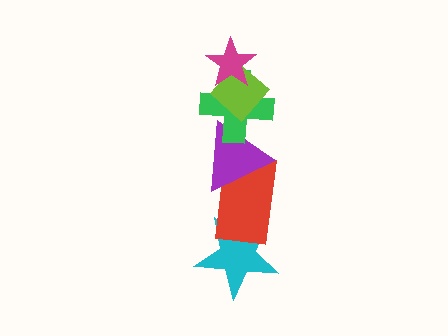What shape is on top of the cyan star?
The red rectangle is on top of the cyan star.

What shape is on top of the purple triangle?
The green cross is on top of the purple triangle.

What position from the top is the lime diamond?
The lime diamond is 2nd from the top.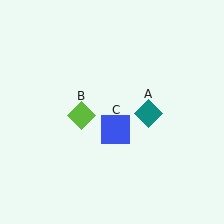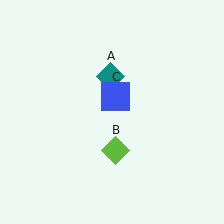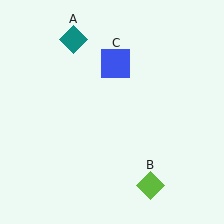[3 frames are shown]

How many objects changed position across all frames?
3 objects changed position: teal diamond (object A), lime diamond (object B), blue square (object C).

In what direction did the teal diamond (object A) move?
The teal diamond (object A) moved up and to the left.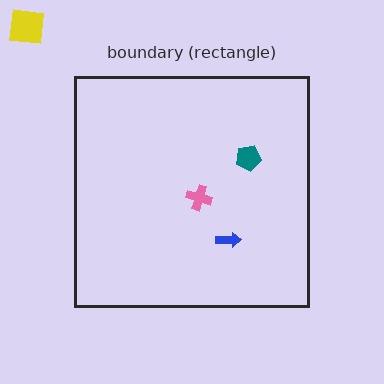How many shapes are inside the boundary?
3 inside, 1 outside.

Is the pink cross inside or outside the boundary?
Inside.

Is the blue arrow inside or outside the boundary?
Inside.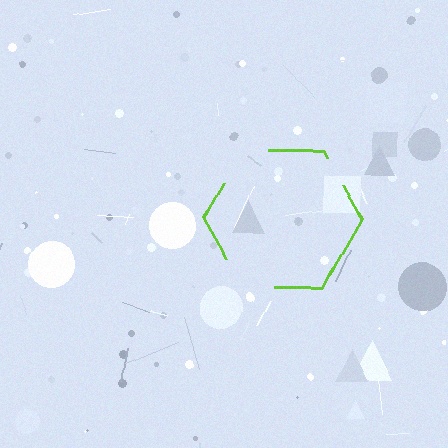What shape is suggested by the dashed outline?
The dashed outline suggests a hexagon.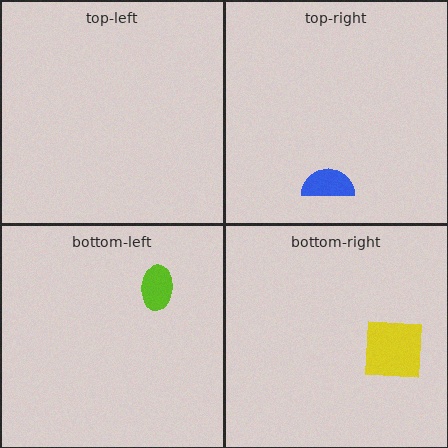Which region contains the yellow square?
The bottom-right region.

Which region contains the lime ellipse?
The bottom-left region.